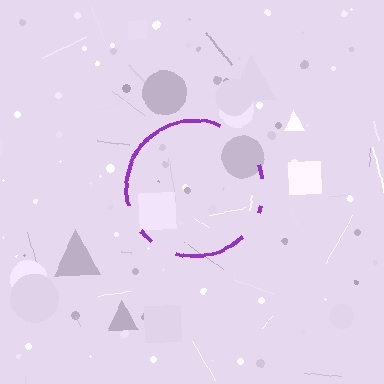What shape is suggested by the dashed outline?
The dashed outline suggests a circle.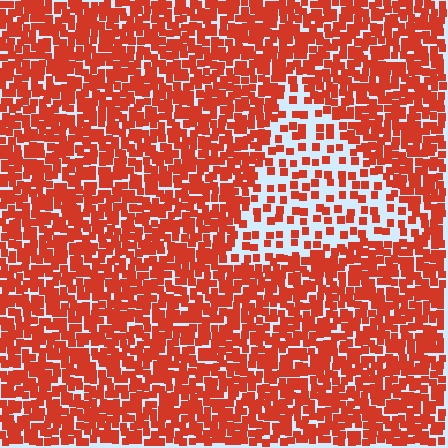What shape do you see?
I see a triangle.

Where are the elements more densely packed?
The elements are more densely packed outside the triangle boundary.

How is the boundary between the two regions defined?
The boundary is defined by a change in element density (approximately 2.5x ratio). All elements are the same color, size, and shape.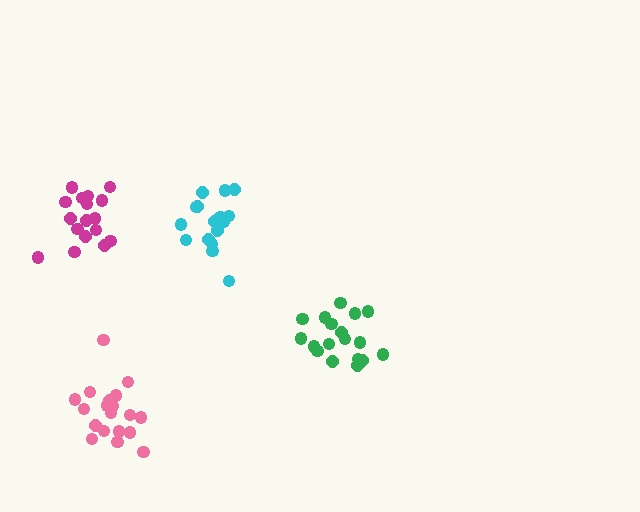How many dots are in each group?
Group 1: 17 dots, Group 2: 17 dots, Group 3: 18 dots, Group 4: 19 dots (71 total).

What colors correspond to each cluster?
The clusters are colored: cyan, magenta, green, pink.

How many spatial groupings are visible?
There are 4 spatial groupings.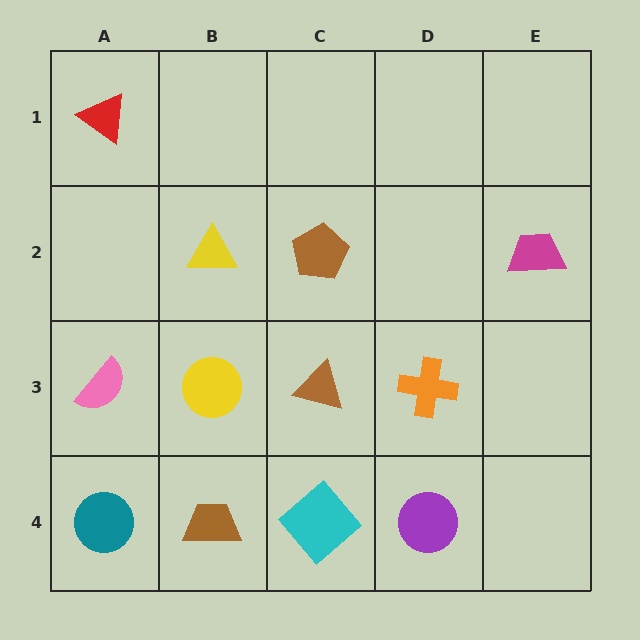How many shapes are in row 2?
3 shapes.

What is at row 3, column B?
A yellow circle.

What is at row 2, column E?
A magenta trapezoid.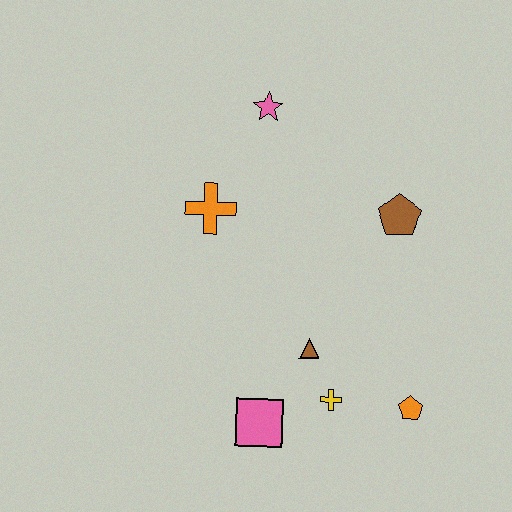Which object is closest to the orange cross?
The pink star is closest to the orange cross.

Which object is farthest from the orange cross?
The orange pentagon is farthest from the orange cross.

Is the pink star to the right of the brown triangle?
No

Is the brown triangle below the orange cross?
Yes